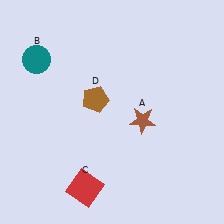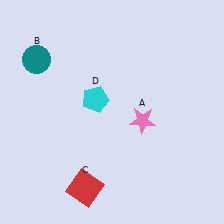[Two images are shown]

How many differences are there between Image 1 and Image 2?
There are 2 differences between the two images.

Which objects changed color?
A changed from brown to pink. D changed from brown to cyan.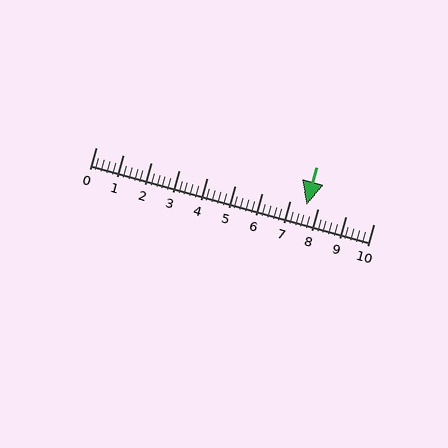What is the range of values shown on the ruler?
The ruler shows values from 0 to 10.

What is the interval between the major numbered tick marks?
The major tick marks are spaced 1 units apart.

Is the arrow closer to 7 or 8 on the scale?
The arrow is closer to 8.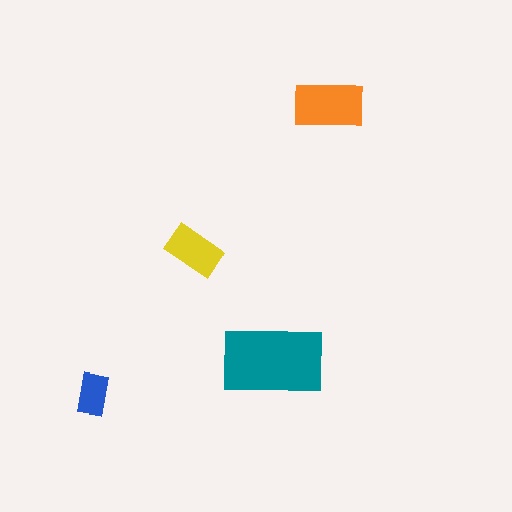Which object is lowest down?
The blue rectangle is bottommost.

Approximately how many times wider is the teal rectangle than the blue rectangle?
About 2.5 times wider.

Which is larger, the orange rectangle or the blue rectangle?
The orange one.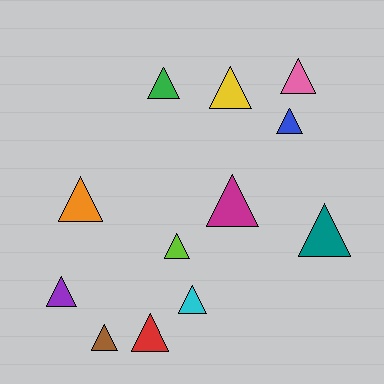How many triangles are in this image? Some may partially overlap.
There are 12 triangles.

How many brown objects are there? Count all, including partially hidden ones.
There is 1 brown object.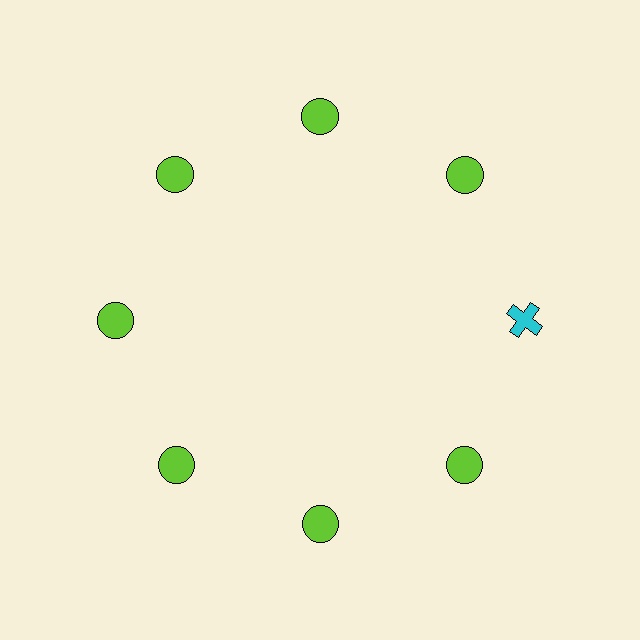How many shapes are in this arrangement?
There are 8 shapes arranged in a ring pattern.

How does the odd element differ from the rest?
It differs in both color (cyan instead of lime) and shape (cross instead of circle).